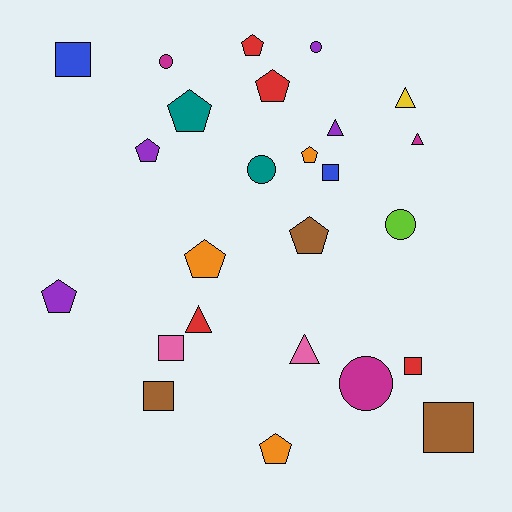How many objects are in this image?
There are 25 objects.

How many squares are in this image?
There are 6 squares.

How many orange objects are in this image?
There are 3 orange objects.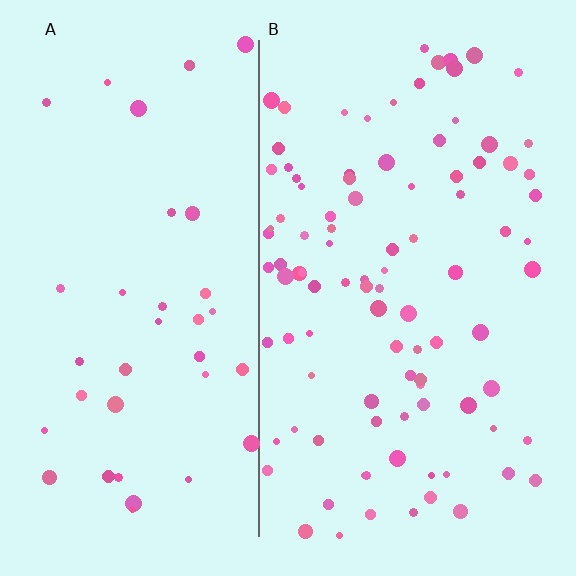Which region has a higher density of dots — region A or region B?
B (the right).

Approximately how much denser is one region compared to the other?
Approximately 2.5× — region B over region A.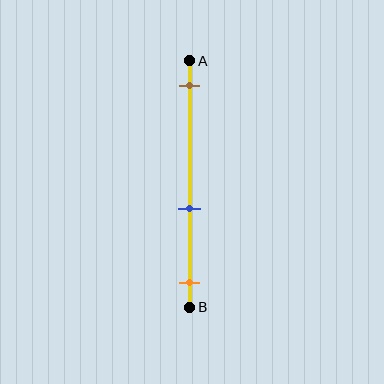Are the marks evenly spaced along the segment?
No, the marks are not evenly spaced.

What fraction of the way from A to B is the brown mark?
The brown mark is approximately 10% (0.1) of the way from A to B.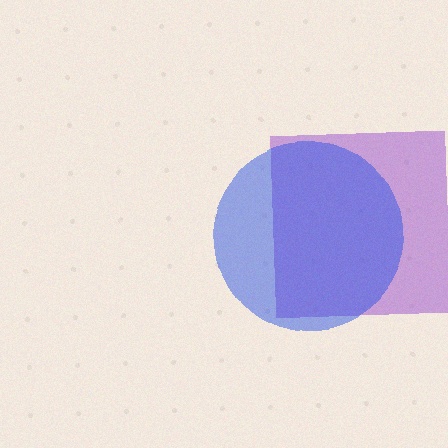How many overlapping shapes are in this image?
There are 2 overlapping shapes in the image.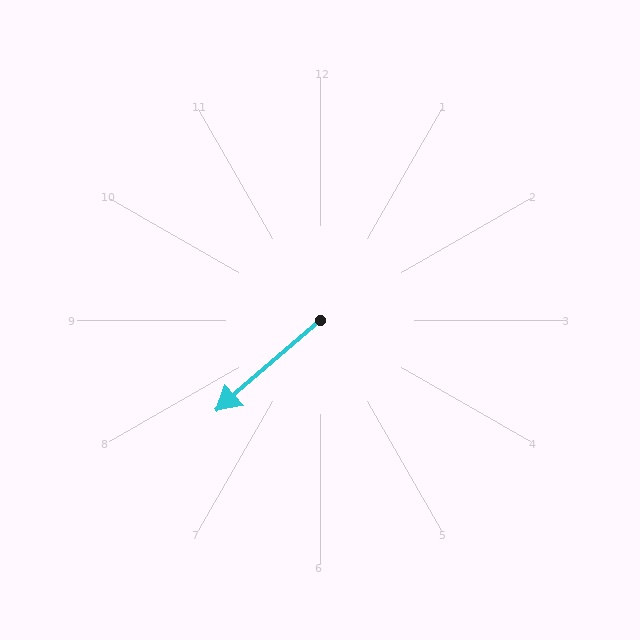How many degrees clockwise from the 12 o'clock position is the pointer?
Approximately 229 degrees.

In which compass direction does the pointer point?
Southwest.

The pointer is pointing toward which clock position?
Roughly 8 o'clock.